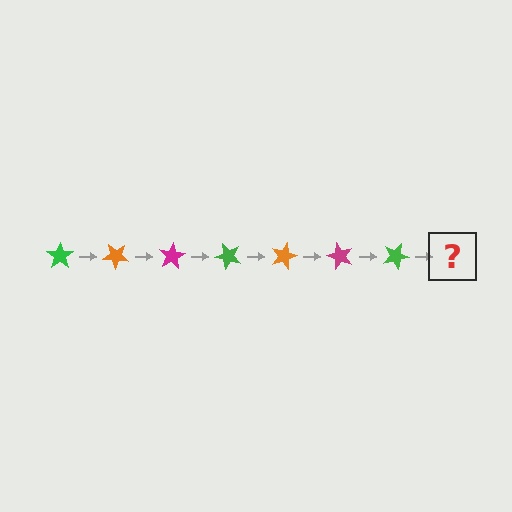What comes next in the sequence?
The next element should be an orange star, rotated 280 degrees from the start.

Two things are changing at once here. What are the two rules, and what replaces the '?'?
The two rules are that it rotates 40 degrees each step and the color cycles through green, orange, and magenta. The '?' should be an orange star, rotated 280 degrees from the start.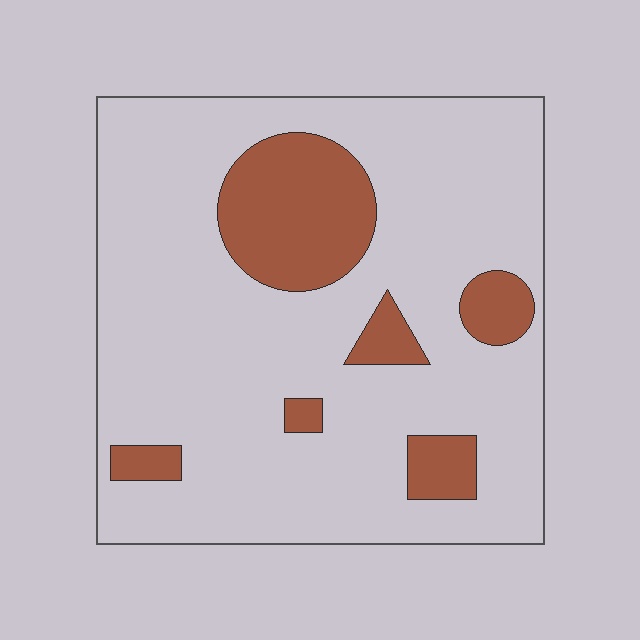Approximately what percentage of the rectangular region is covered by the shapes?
Approximately 20%.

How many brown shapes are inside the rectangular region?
6.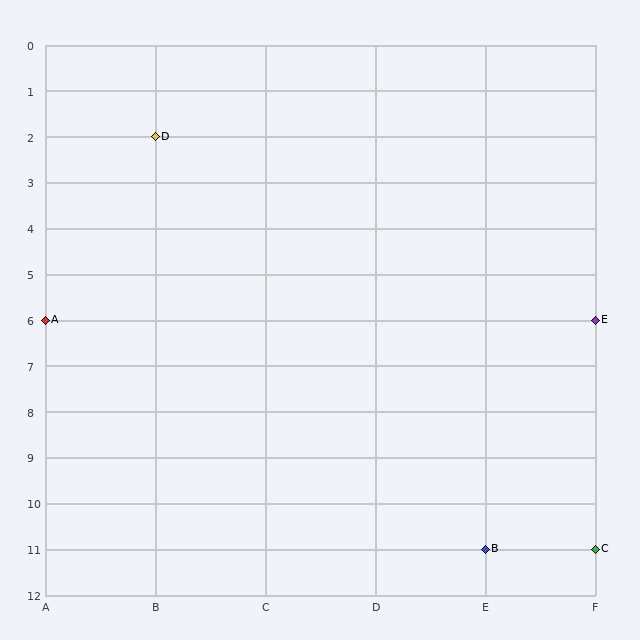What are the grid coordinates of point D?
Point D is at grid coordinates (B, 2).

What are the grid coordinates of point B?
Point B is at grid coordinates (E, 11).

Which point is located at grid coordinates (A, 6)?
Point A is at (A, 6).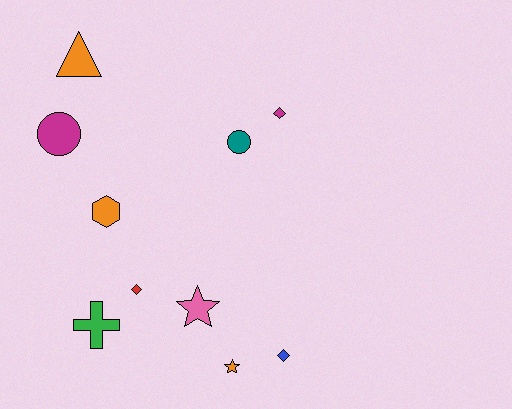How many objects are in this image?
There are 10 objects.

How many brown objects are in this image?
There are no brown objects.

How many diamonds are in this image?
There are 3 diamonds.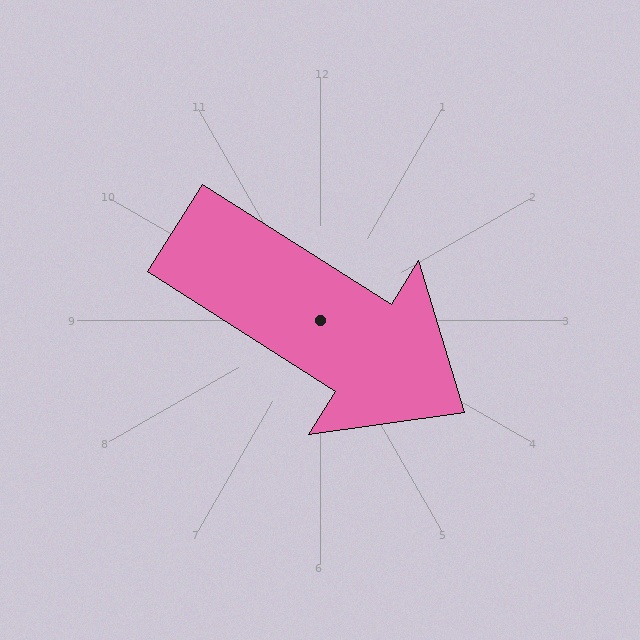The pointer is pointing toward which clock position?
Roughly 4 o'clock.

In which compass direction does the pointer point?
Southeast.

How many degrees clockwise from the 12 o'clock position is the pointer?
Approximately 122 degrees.